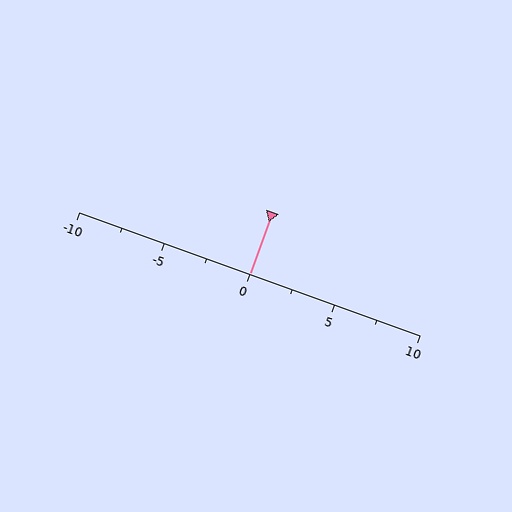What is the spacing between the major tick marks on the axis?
The major ticks are spaced 5 apart.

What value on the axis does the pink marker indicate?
The marker indicates approximately 0.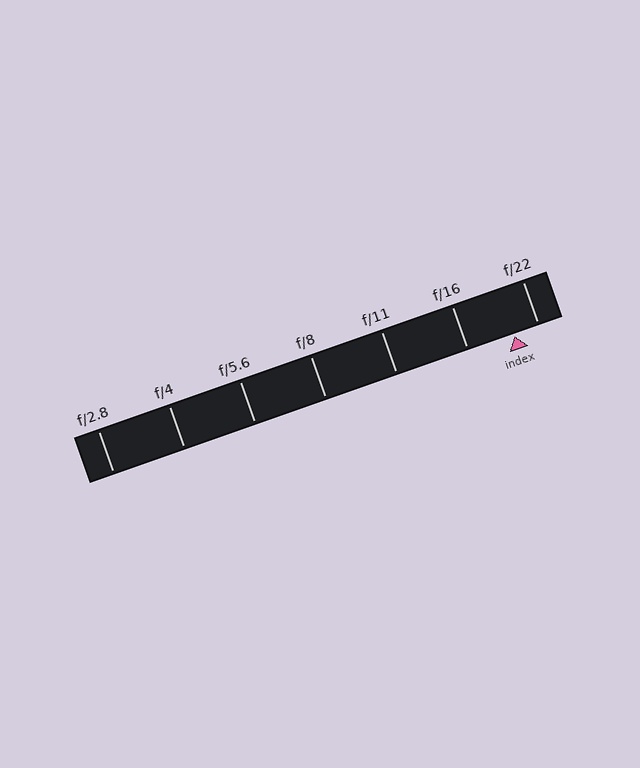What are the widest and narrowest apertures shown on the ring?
The widest aperture shown is f/2.8 and the narrowest is f/22.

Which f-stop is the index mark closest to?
The index mark is closest to f/22.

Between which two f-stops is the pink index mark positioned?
The index mark is between f/16 and f/22.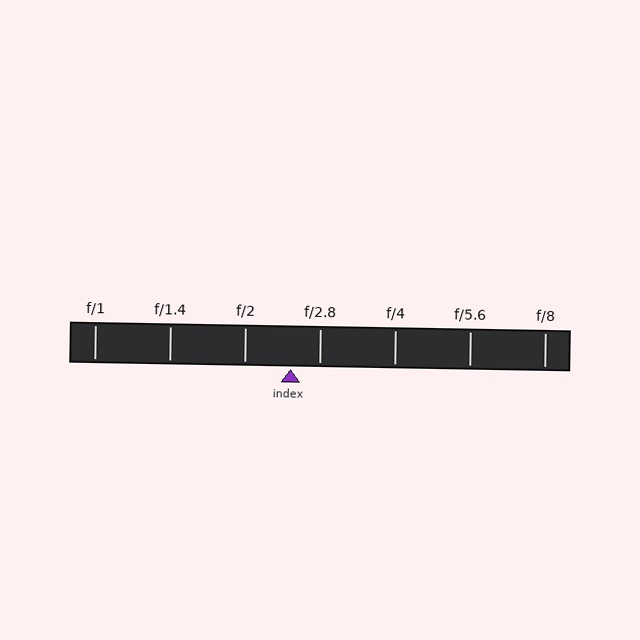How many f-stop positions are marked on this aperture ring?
There are 7 f-stop positions marked.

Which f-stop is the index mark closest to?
The index mark is closest to f/2.8.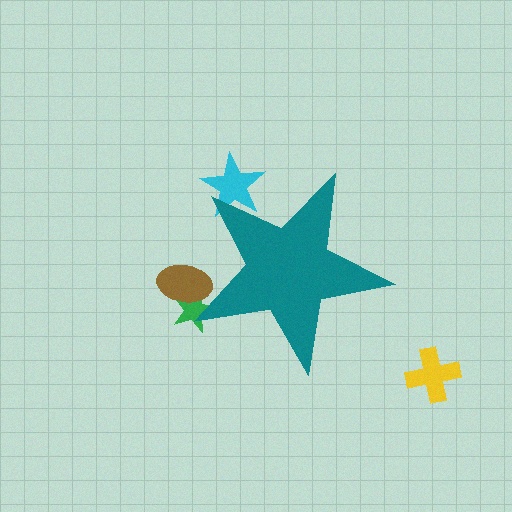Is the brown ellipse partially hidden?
Yes, the brown ellipse is partially hidden behind the teal star.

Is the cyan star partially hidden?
Yes, the cyan star is partially hidden behind the teal star.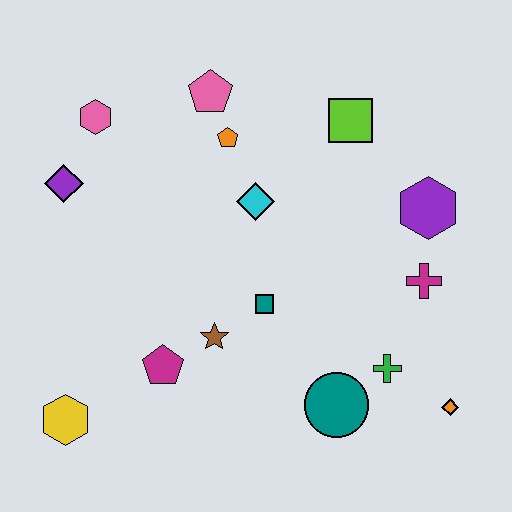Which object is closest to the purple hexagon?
The magenta cross is closest to the purple hexagon.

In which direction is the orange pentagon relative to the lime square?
The orange pentagon is to the left of the lime square.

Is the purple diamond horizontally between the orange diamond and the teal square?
No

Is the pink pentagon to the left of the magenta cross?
Yes